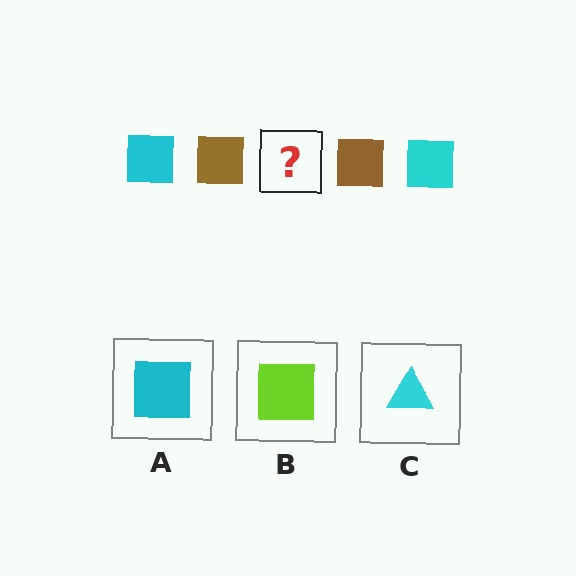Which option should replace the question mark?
Option A.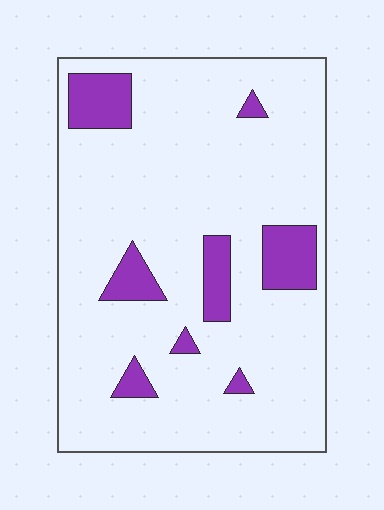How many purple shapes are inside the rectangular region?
8.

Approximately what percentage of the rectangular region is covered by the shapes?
Approximately 15%.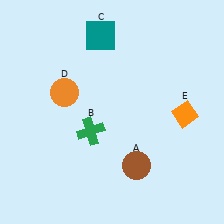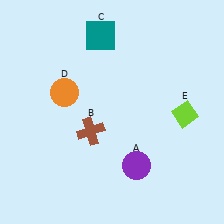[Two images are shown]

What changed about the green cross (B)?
In Image 1, B is green. In Image 2, it changed to brown.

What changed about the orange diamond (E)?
In Image 1, E is orange. In Image 2, it changed to lime.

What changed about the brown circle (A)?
In Image 1, A is brown. In Image 2, it changed to purple.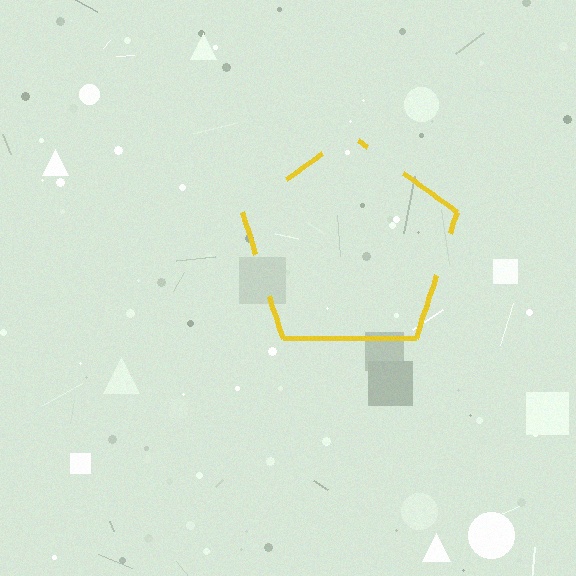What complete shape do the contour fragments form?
The contour fragments form a pentagon.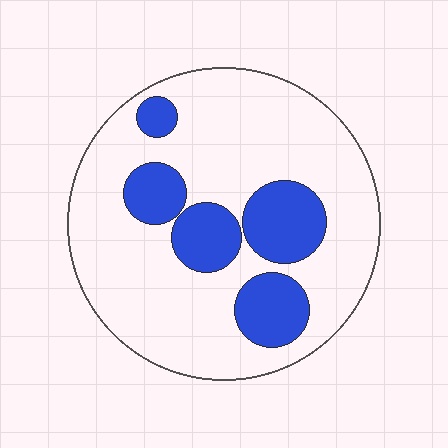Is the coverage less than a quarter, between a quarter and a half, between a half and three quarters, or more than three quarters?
Less than a quarter.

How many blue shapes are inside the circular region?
5.